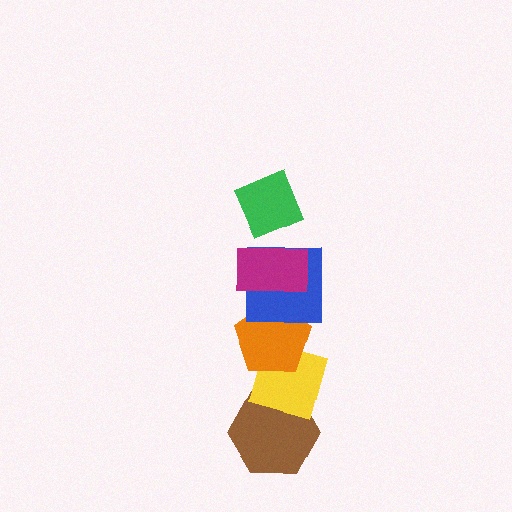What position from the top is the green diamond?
The green diamond is 1st from the top.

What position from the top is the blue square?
The blue square is 3rd from the top.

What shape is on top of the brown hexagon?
The yellow diamond is on top of the brown hexagon.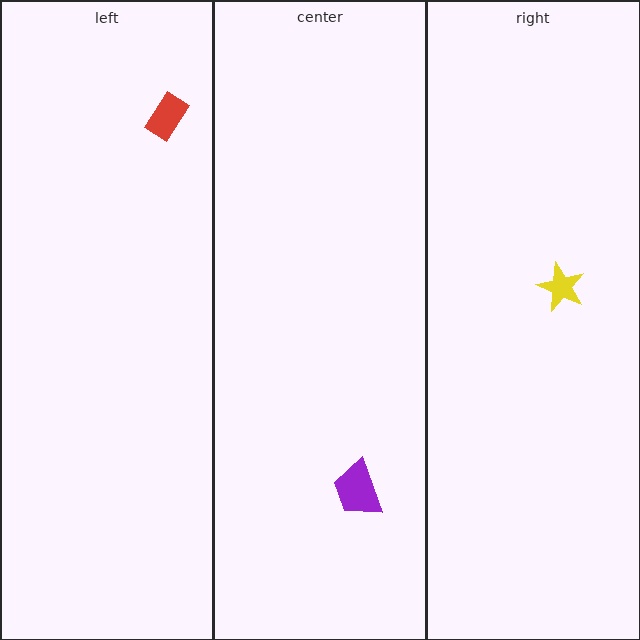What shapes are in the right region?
The yellow star.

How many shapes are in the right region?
1.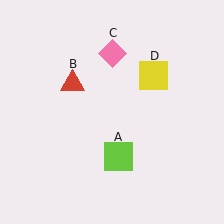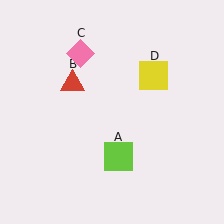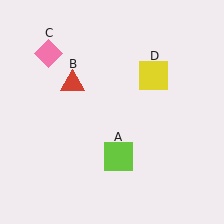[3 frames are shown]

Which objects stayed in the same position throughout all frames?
Lime square (object A) and red triangle (object B) and yellow square (object D) remained stationary.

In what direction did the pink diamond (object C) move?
The pink diamond (object C) moved left.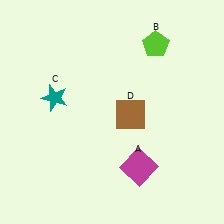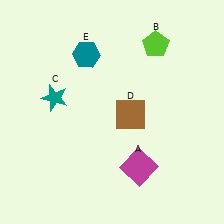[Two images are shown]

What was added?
A teal hexagon (E) was added in Image 2.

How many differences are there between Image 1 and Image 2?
There is 1 difference between the two images.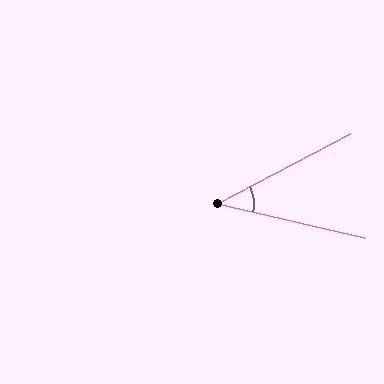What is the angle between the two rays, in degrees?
Approximately 40 degrees.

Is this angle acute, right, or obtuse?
It is acute.